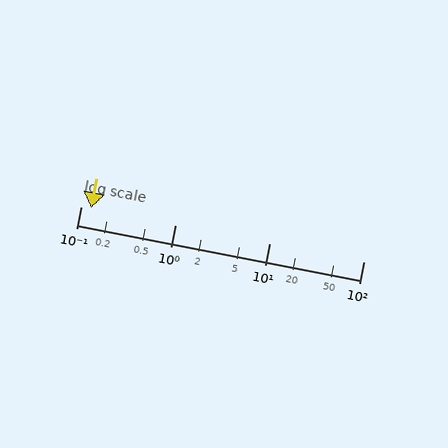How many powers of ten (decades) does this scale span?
The scale spans 3 decades, from 0.1 to 100.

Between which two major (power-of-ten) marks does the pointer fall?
The pointer is between 0.1 and 1.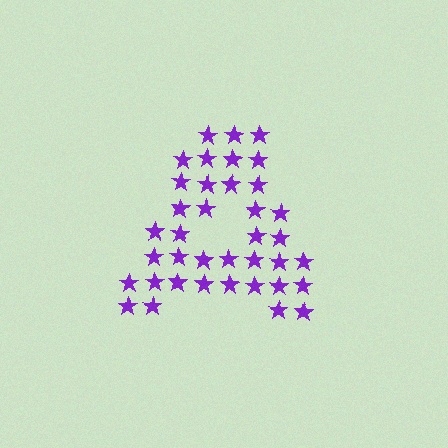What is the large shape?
The large shape is the letter A.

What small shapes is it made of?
It is made of small stars.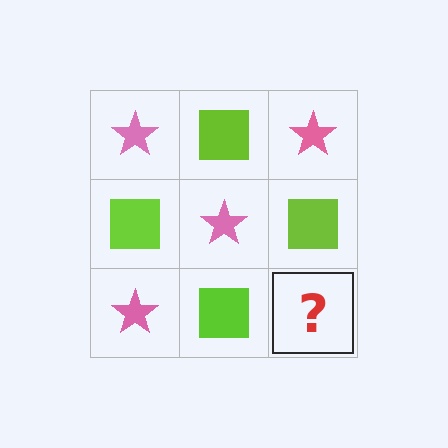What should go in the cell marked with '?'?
The missing cell should contain a pink star.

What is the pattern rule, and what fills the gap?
The rule is that it alternates pink star and lime square in a checkerboard pattern. The gap should be filled with a pink star.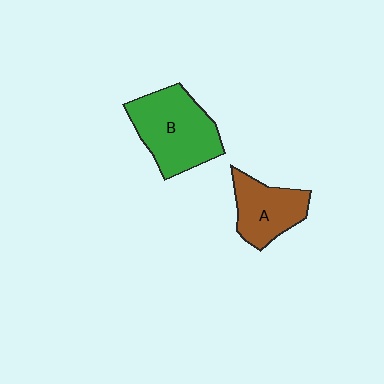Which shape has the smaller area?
Shape A (brown).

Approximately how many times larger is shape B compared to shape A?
Approximately 1.5 times.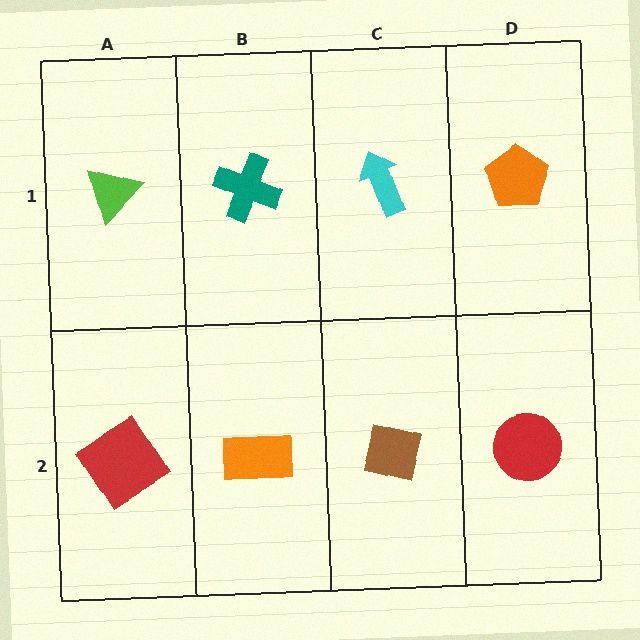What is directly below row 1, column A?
A red diamond.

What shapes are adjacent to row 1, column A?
A red diamond (row 2, column A), a teal cross (row 1, column B).